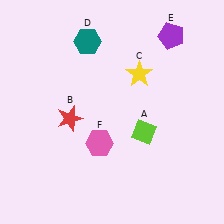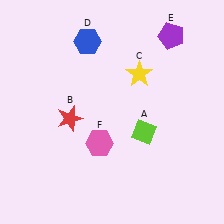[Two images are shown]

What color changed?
The hexagon (D) changed from teal in Image 1 to blue in Image 2.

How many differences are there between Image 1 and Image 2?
There is 1 difference between the two images.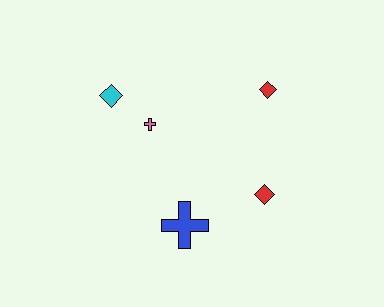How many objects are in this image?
There are 5 objects.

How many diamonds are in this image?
There are 3 diamonds.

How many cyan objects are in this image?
There is 1 cyan object.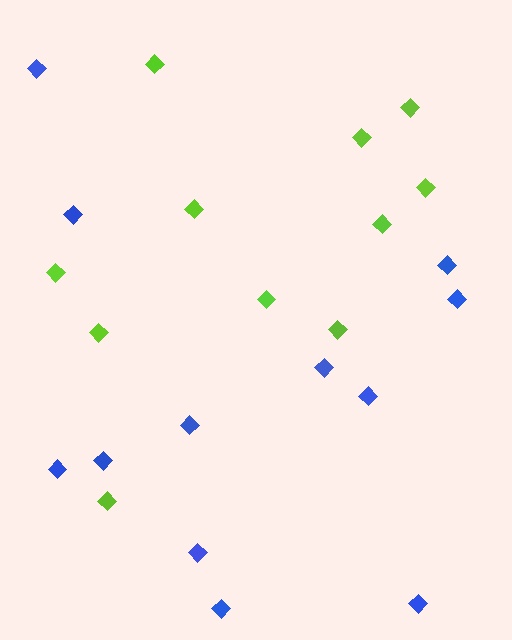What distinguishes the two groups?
There are 2 groups: one group of blue diamonds (12) and one group of lime diamonds (11).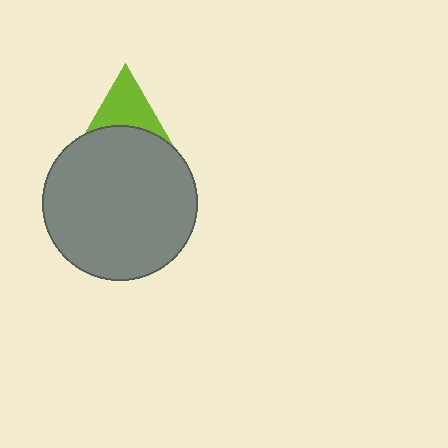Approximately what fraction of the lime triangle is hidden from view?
Roughly 60% of the lime triangle is hidden behind the gray circle.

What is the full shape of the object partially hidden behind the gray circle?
The partially hidden object is a lime triangle.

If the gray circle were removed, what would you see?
You would see the complete lime triangle.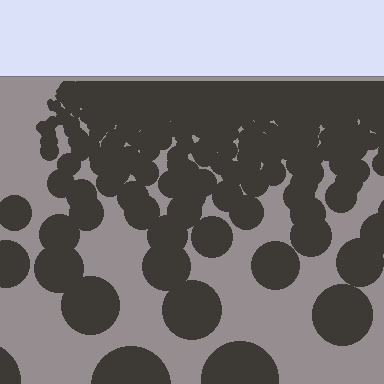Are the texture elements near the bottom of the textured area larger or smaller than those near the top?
Larger. Near the bottom, elements are closer to the viewer and appear at a bigger on-screen size.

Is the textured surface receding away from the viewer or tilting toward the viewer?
The surface is receding away from the viewer. Texture elements get smaller and denser toward the top.